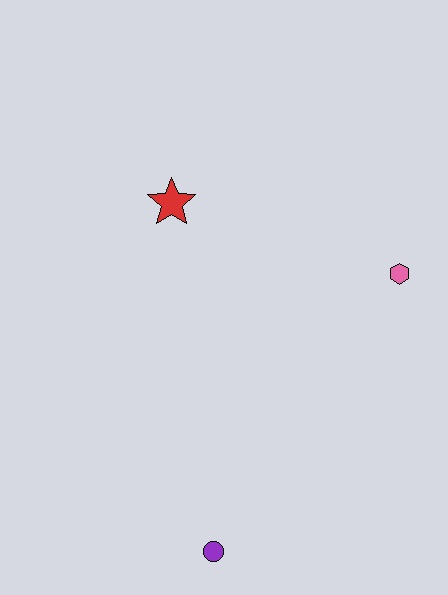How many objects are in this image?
There are 3 objects.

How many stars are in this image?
There is 1 star.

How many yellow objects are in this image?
There are no yellow objects.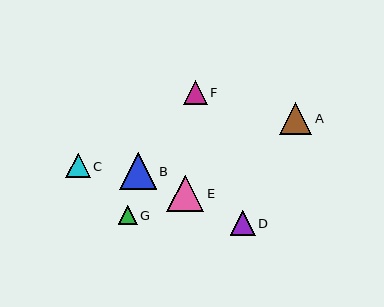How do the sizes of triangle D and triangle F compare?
Triangle D and triangle F are approximately the same size.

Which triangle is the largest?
Triangle E is the largest with a size of approximately 37 pixels.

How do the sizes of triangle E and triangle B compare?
Triangle E and triangle B are approximately the same size.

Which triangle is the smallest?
Triangle G is the smallest with a size of approximately 19 pixels.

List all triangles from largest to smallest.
From largest to smallest: E, B, A, D, C, F, G.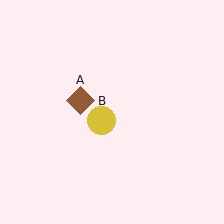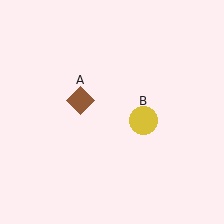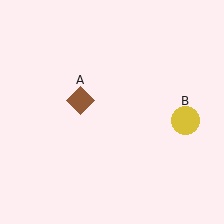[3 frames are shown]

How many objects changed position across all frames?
1 object changed position: yellow circle (object B).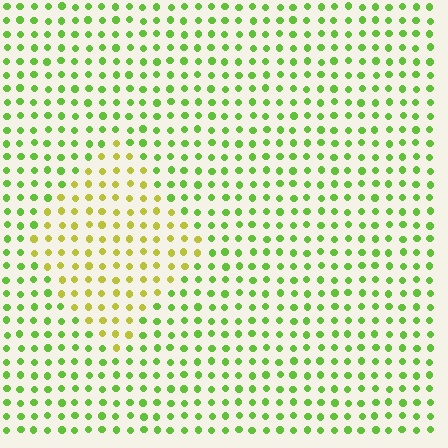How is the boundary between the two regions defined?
The boundary is defined purely by a slight shift in hue (about 40 degrees). Spacing, size, and orientation are identical on both sides.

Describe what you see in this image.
The image is filled with small lime elements in a uniform arrangement. A diamond-shaped region is visible where the elements are tinted to a slightly different hue, forming a subtle color boundary.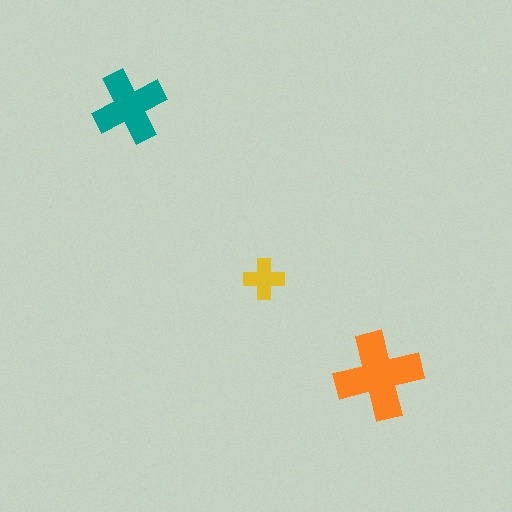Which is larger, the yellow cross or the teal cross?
The teal one.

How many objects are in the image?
There are 3 objects in the image.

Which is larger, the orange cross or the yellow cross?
The orange one.